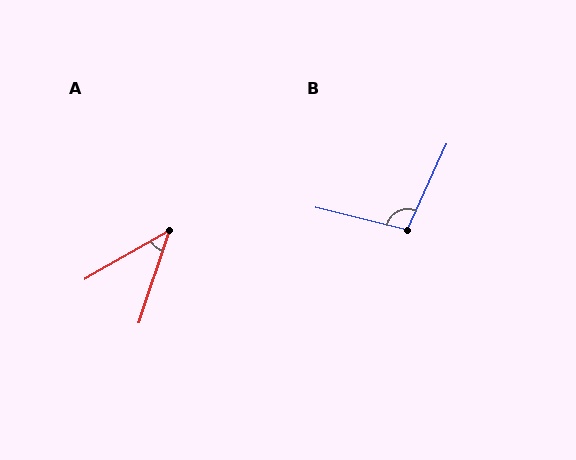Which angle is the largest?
B, at approximately 101 degrees.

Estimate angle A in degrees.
Approximately 42 degrees.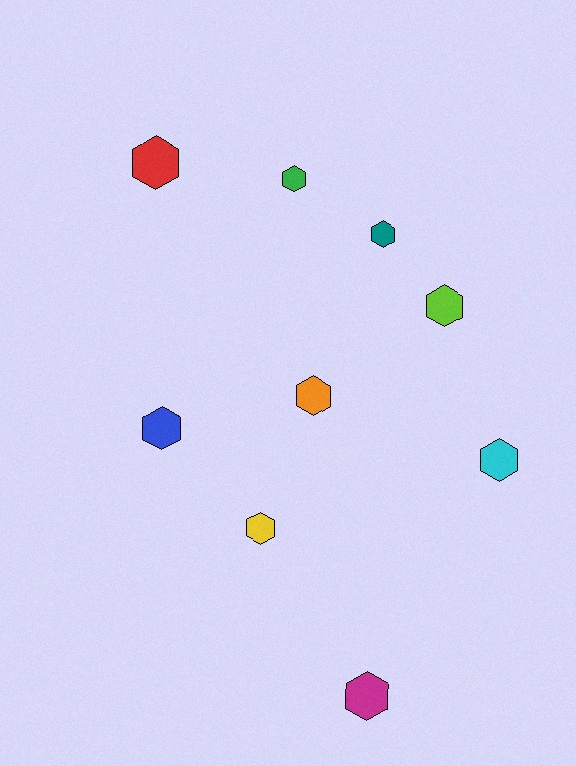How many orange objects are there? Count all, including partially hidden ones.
There is 1 orange object.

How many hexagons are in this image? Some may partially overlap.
There are 9 hexagons.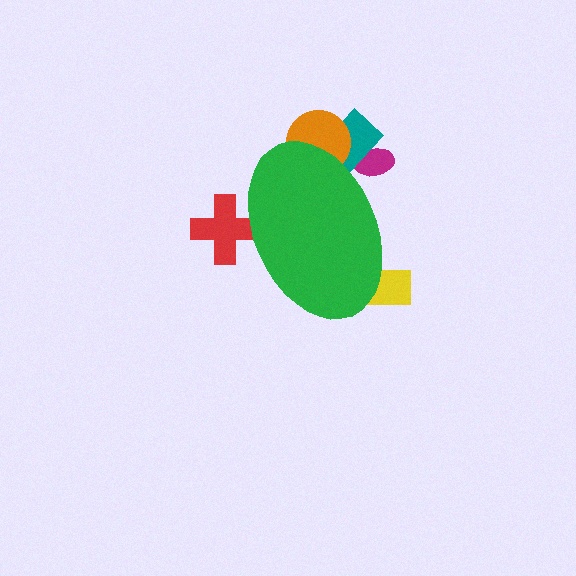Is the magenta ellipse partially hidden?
Yes, the magenta ellipse is partially hidden behind the green ellipse.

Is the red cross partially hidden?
Yes, the red cross is partially hidden behind the green ellipse.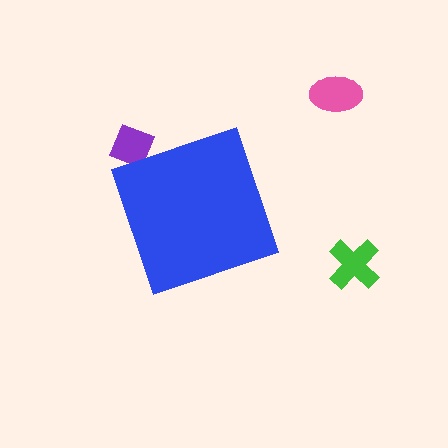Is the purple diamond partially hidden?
Yes, the purple diamond is partially hidden behind the blue diamond.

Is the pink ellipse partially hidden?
No, the pink ellipse is fully visible.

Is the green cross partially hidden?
No, the green cross is fully visible.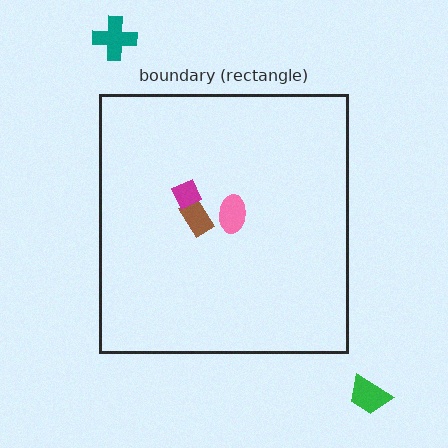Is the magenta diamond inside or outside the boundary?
Inside.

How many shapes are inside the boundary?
3 inside, 2 outside.